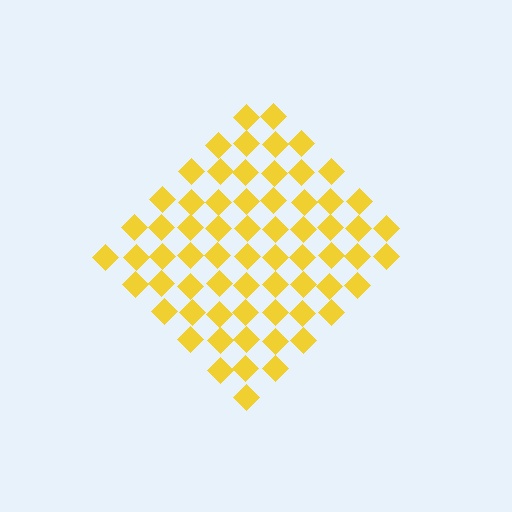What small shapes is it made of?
It is made of small diamonds.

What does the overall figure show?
The overall figure shows a diamond.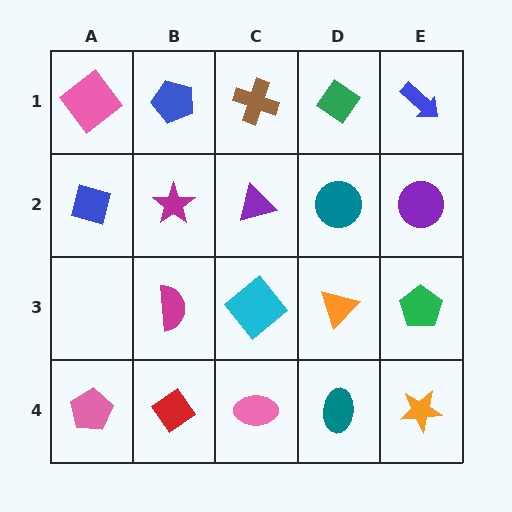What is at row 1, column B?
A blue pentagon.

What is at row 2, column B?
A magenta star.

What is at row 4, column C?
A pink ellipse.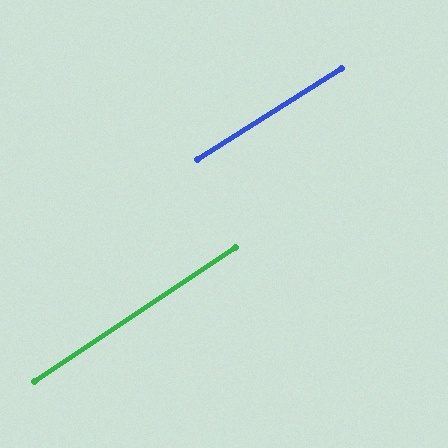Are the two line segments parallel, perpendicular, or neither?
Parallel — their directions differ by only 1.6°.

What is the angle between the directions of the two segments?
Approximately 2 degrees.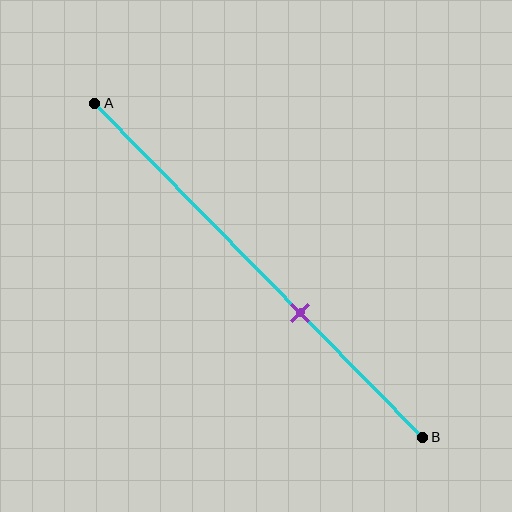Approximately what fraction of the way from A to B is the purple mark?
The purple mark is approximately 65% of the way from A to B.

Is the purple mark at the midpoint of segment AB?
No, the mark is at about 65% from A, not at the 50% midpoint.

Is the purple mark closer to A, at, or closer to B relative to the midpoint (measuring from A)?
The purple mark is closer to point B than the midpoint of segment AB.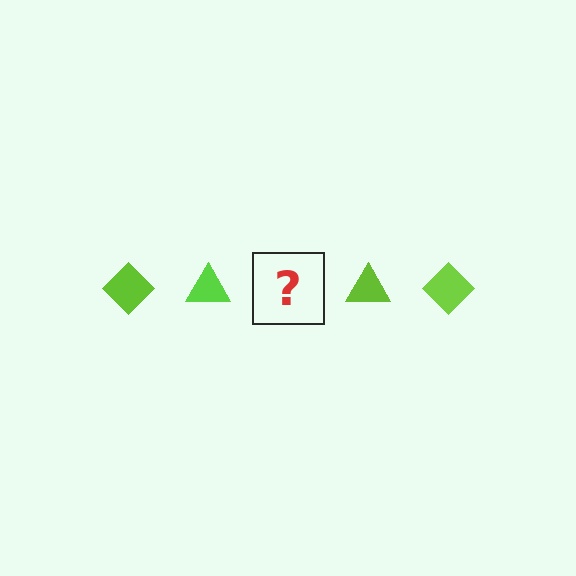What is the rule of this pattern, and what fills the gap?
The rule is that the pattern cycles through diamond, triangle shapes in lime. The gap should be filled with a lime diamond.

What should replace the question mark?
The question mark should be replaced with a lime diamond.